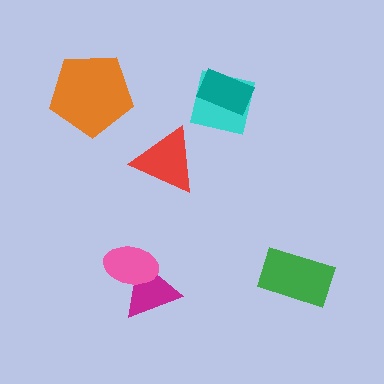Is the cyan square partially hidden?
Yes, it is partially covered by another shape.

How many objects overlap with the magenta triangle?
1 object overlaps with the magenta triangle.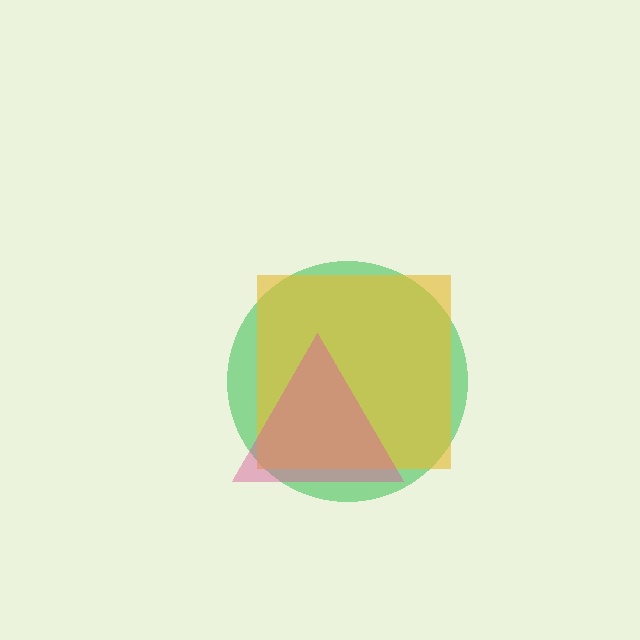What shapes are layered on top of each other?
The layered shapes are: a green circle, a yellow square, a pink triangle.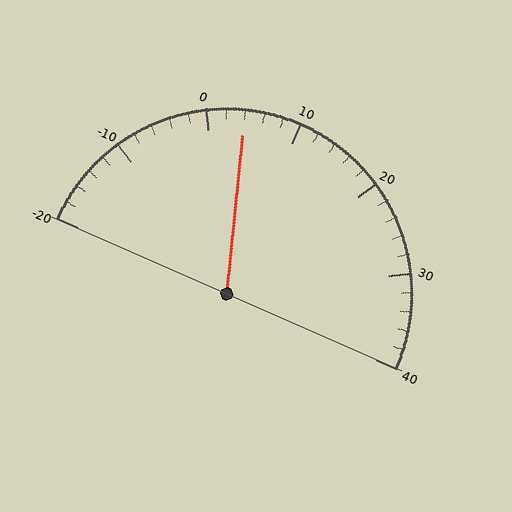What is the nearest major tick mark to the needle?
The nearest major tick mark is 0.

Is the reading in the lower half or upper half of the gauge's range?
The reading is in the lower half of the range (-20 to 40).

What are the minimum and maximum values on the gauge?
The gauge ranges from -20 to 40.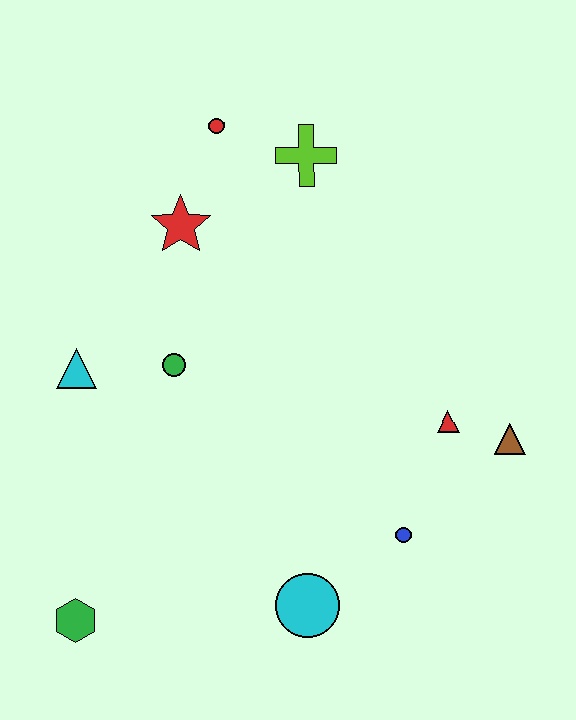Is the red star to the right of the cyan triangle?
Yes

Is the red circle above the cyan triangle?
Yes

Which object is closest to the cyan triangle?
The green circle is closest to the cyan triangle.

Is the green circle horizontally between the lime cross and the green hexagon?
Yes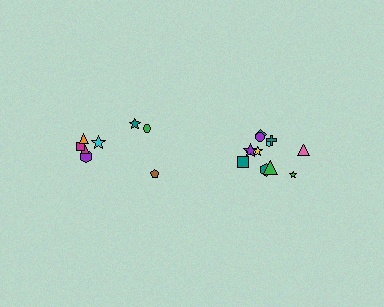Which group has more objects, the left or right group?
The right group.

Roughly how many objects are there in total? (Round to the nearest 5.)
Roughly 20 objects in total.